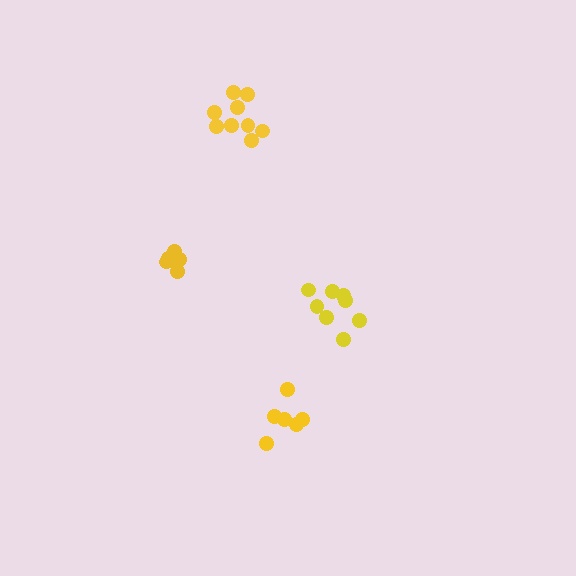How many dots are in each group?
Group 1: 6 dots, Group 2: 9 dots, Group 3: 6 dots, Group 4: 8 dots (29 total).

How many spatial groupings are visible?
There are 4 spatial groupings.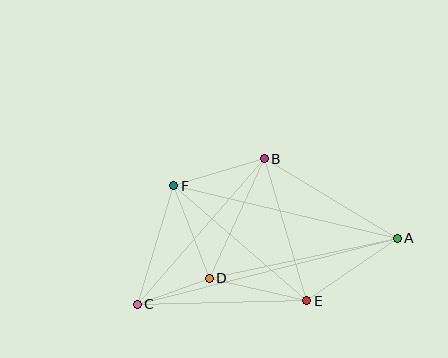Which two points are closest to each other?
Points C and D are closest to each other.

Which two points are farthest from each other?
Points A and C are farthest from each other.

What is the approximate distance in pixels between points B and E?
The distance between B and E is approximately 148 pixels.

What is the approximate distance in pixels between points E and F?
The distance between E and F is approximately 176 pixels.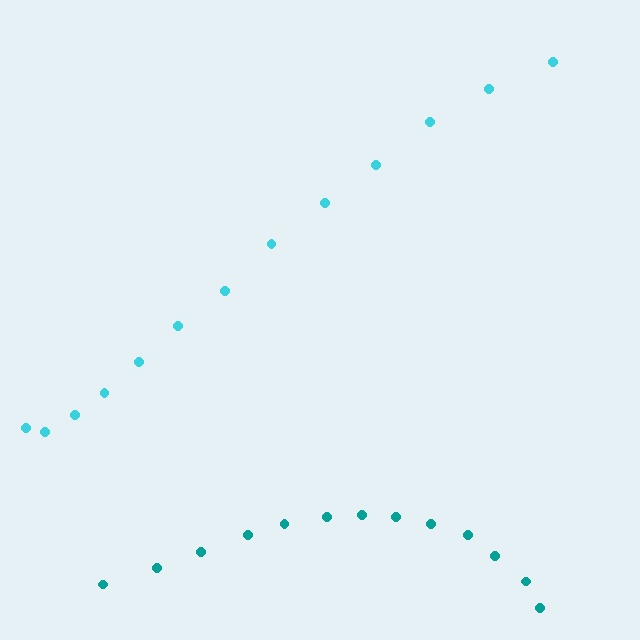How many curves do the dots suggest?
There are 2 distinct paths.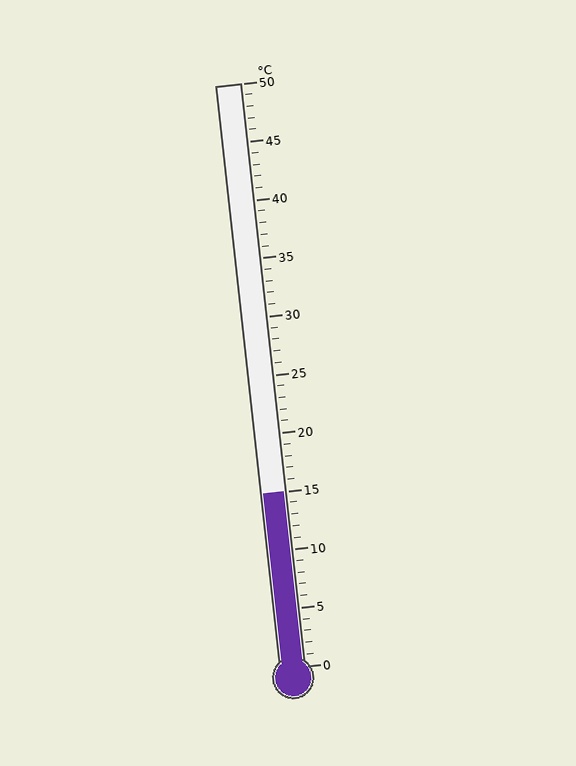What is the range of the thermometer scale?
The thermometer scale ranges from 0°C to 50°C.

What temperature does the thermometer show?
The thermometer shows approximately 15°C.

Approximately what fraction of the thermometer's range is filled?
The thermometer is filled to approximately 30% of its range.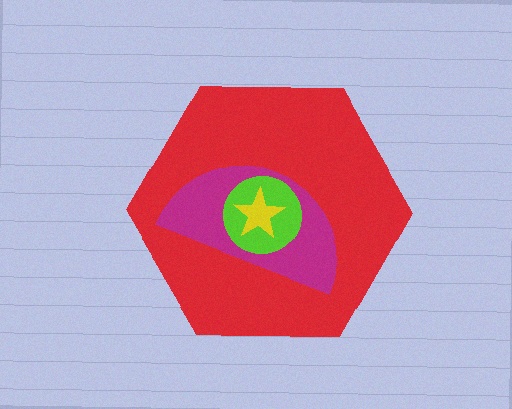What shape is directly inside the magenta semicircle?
The lime circle.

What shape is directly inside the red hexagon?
The magenta semicircle.